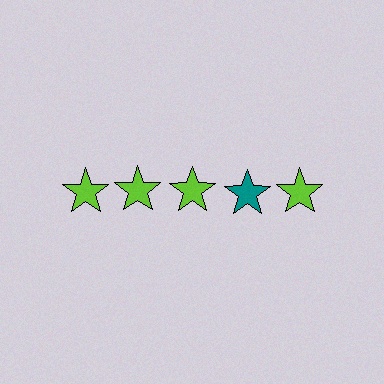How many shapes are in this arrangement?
There are 5 shapes arranged in a grid pattern.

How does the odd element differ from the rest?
It has a different color: teal instead of lime.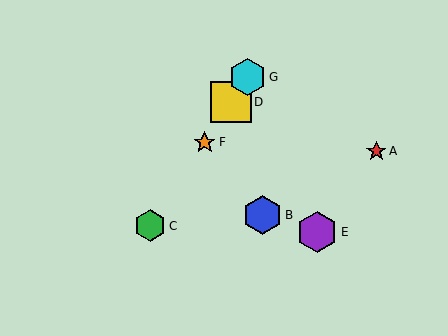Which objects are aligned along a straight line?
Objects C, D, F, G are aligned along a straight line.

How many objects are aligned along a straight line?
4 objects (C, D, F, G) are aligned along a straight line.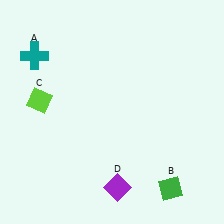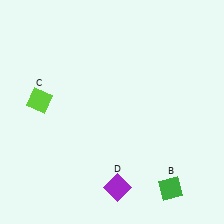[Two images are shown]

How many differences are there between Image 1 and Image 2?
There is 1 difference between the two images.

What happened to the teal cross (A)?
The teal cross (A) was removed in Image 2. It was in the top-left area of Image 1.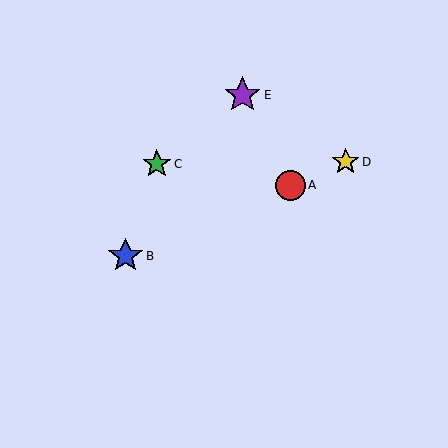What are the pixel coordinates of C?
Object C is at (157, 164).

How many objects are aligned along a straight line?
3 objects (A, B, D) are aligned along a straight line.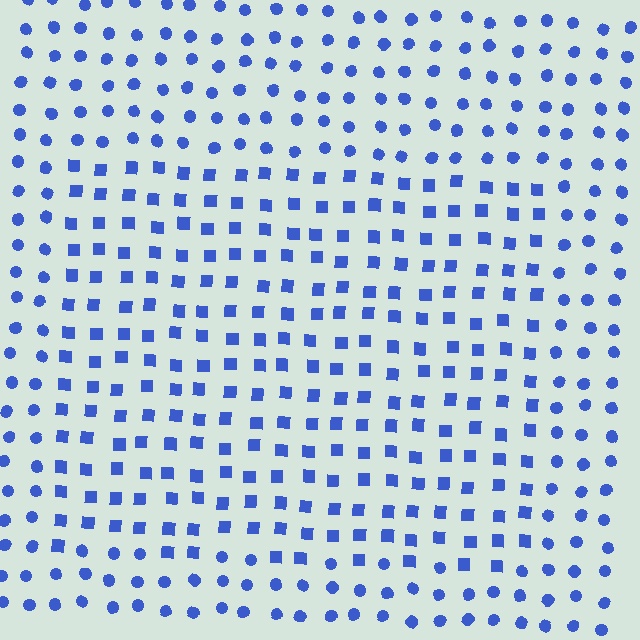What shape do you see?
I see a rectangle.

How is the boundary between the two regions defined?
The boundary is defined by a change in element shape: squares inside vs. circles outside. All elements share the same color and spacing.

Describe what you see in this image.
The image is filled with small blue elements arranged in a uniform grid. A rectangle-shaped region contains squares, while the surrounding area contains circles. The boundary is defined purely by the change in element shape.